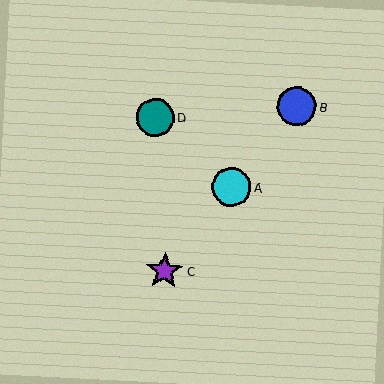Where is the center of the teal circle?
The center of the teal circle is at (155, 118).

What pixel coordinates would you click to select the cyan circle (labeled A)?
Click at (232, 187) to select the cyan circle A.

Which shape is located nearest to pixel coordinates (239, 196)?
The cyan circle (labeled A) at (232, 187) is nearest to that location.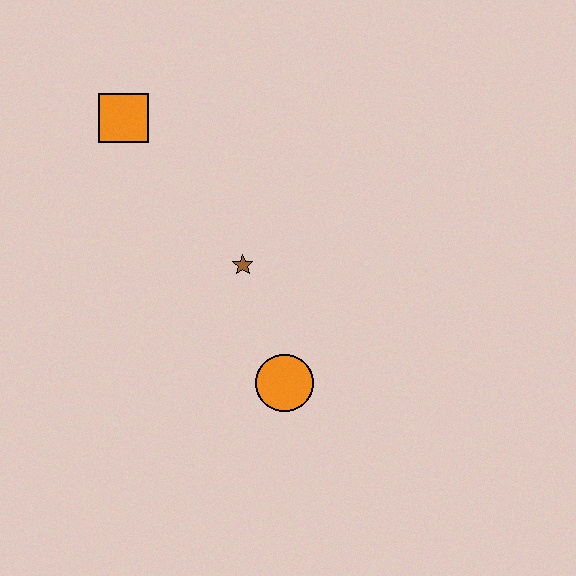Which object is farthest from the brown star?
The orange square is farthest from the brown star.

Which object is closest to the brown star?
The orange circle is closest to the brown star.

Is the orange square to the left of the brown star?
Yes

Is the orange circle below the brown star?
Yes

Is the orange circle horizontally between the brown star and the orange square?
No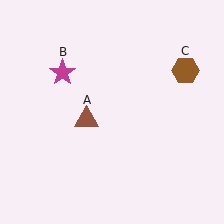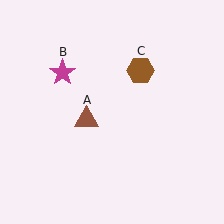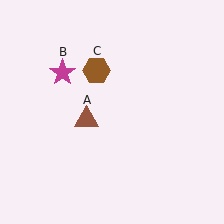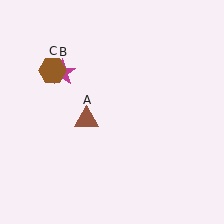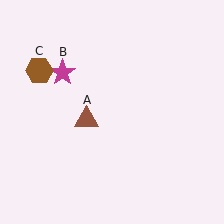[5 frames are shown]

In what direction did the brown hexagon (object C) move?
The brown hexagon (object C) moved left.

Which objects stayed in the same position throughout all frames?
Brown triangle (object A) and magenta star (object B) remained stationary.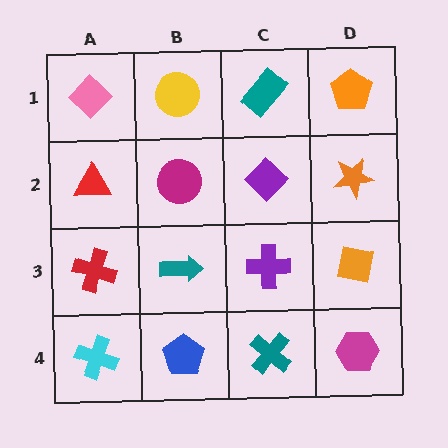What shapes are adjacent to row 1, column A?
A red triangle (row 2, column A), a yellow circle (row 1, column B).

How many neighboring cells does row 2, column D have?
3.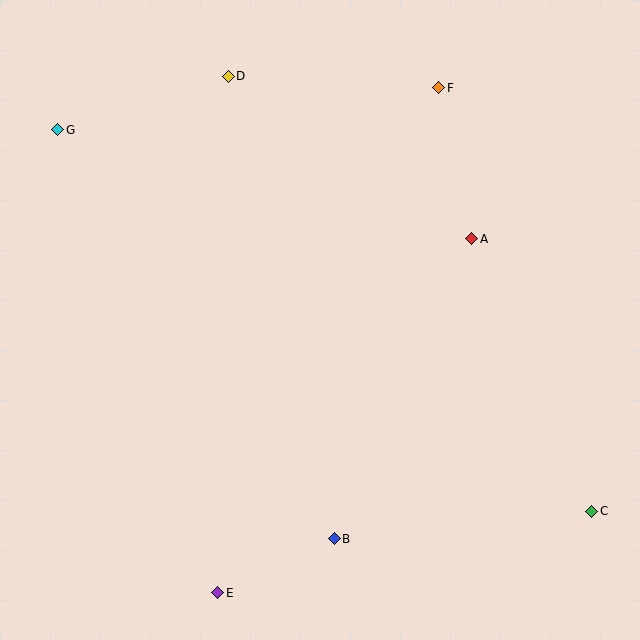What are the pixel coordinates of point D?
Point D is at (228, 76).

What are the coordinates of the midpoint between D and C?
The midpoint between D and C is at (410, 294).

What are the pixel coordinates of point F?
Point F is at (439, 88).